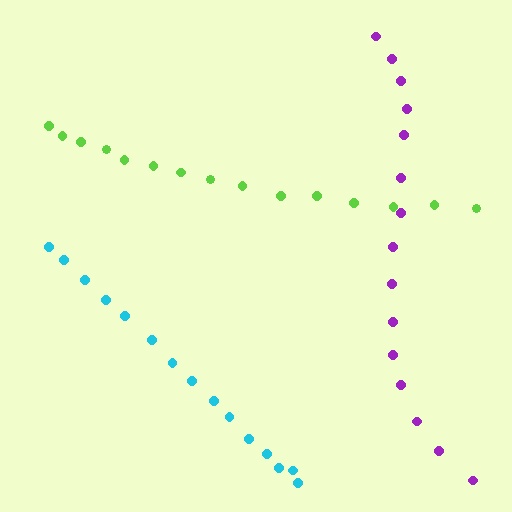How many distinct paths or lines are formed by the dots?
There are 3 distinct paths.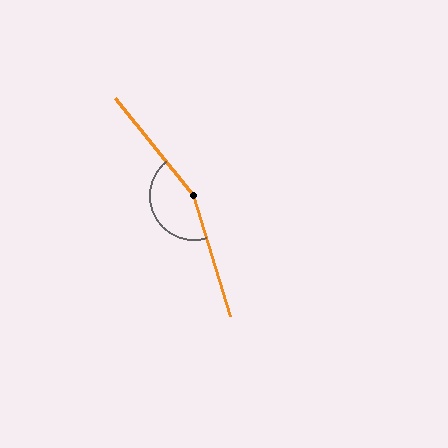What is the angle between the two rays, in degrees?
Approximately 158 degrees.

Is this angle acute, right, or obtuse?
It is obtuse.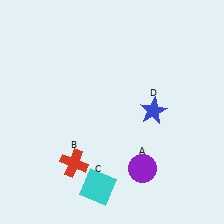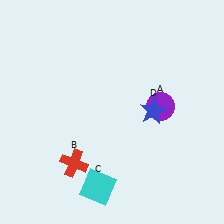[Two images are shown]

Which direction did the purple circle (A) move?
The purple circle (A) moved up.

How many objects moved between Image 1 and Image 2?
1 object moved between the two images.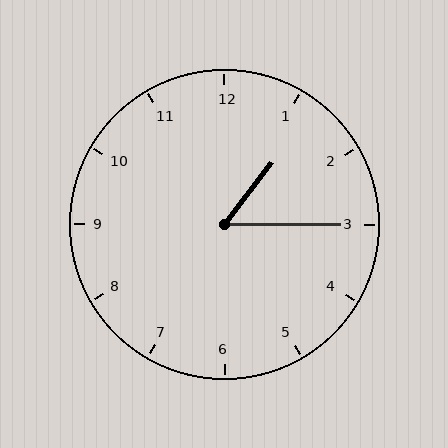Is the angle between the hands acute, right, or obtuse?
It is acute.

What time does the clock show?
1:15.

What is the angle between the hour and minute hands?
Approximately 52 degrees.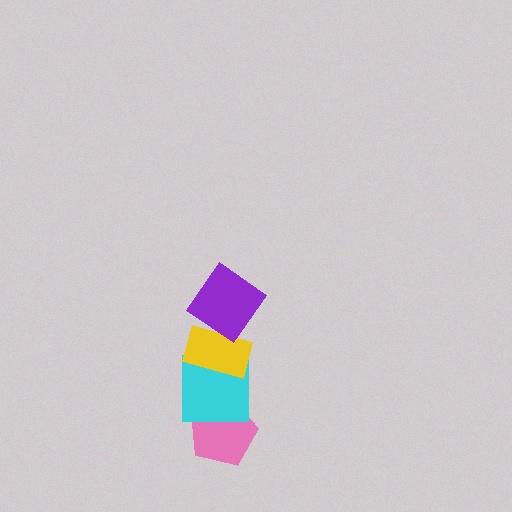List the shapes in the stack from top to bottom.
From top to bottom: the purple diamond, the yellow rectangle, the cyan square, the pink pentagon.